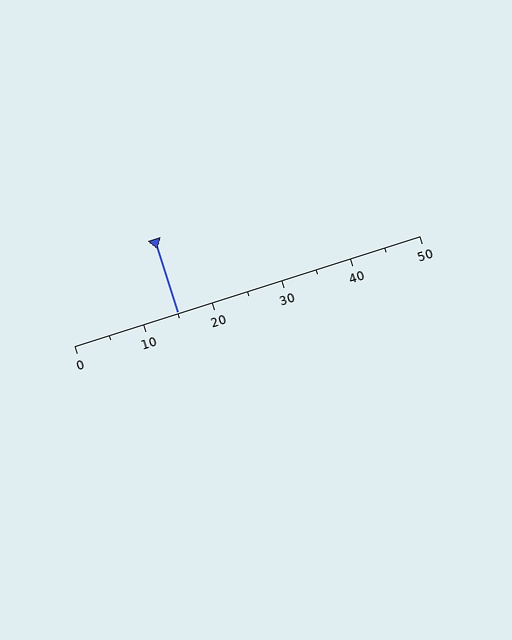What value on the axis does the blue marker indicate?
The marker indicates approximately 15.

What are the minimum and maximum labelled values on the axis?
The axis runs from 0 to 50.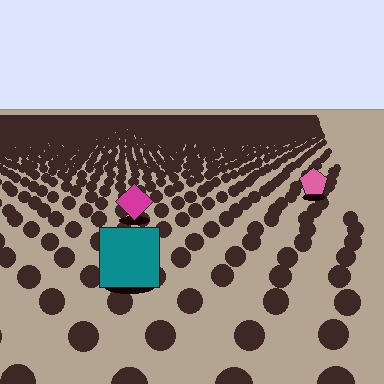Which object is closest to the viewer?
The teal square is closest. The texture marks near it are larger and more spread out.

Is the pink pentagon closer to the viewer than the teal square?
No. The teal square is closer — you can tell from the texture gradient: the ground texture is coarser near it.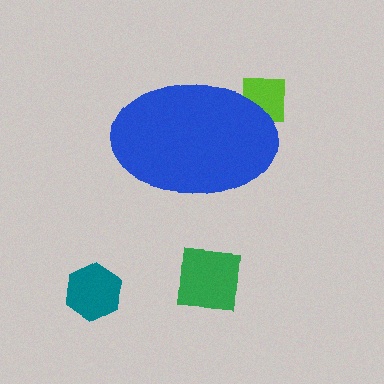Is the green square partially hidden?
No, the green square is fully visible.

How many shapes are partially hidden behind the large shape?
1 shape is partially hidden.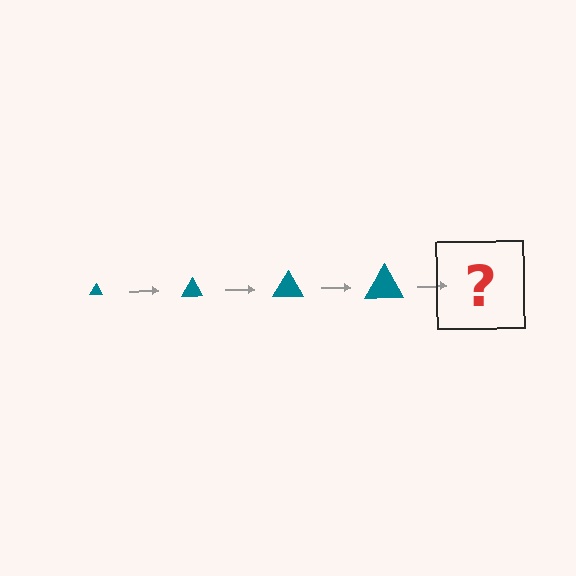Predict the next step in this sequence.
The next step is a teal triangle, larger than the previous one.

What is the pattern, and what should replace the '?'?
The pattern is that the triangle gets progressively larger each step. The '?' should be a teal triangle, larger than the previous one.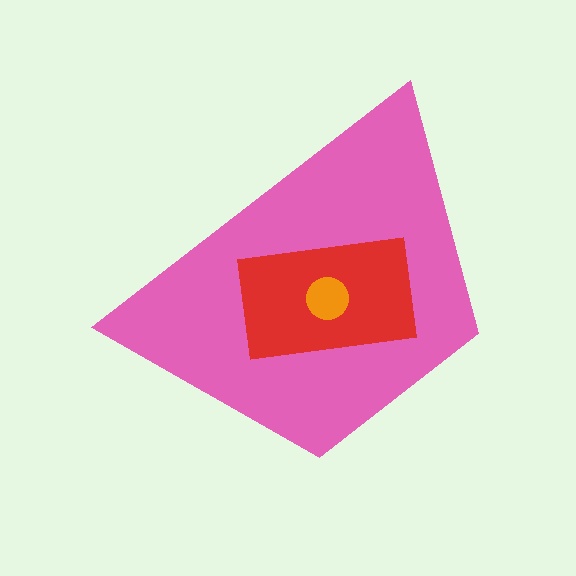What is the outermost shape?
The pink trapezoid.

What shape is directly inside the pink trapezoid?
The red rectangle.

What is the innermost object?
The orange circle.